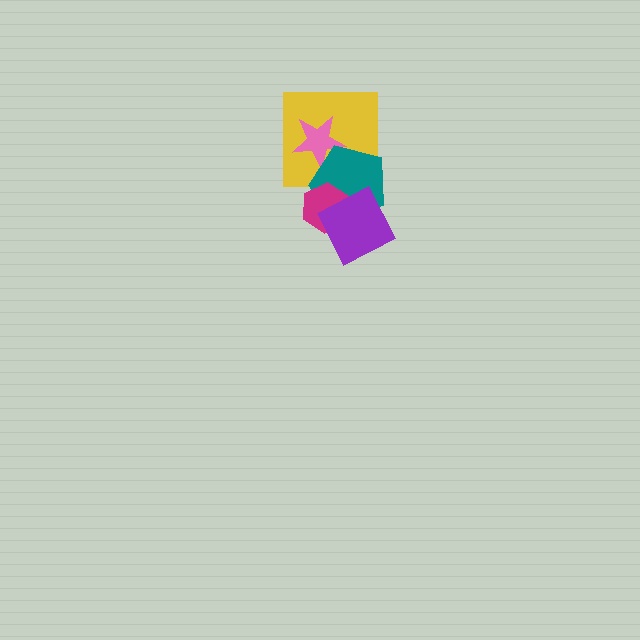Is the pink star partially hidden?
Yes, it is partially covered by another shape.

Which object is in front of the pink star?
The teal pentagon is in front of the pink star.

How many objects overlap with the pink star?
2 objects overlap with the pink star.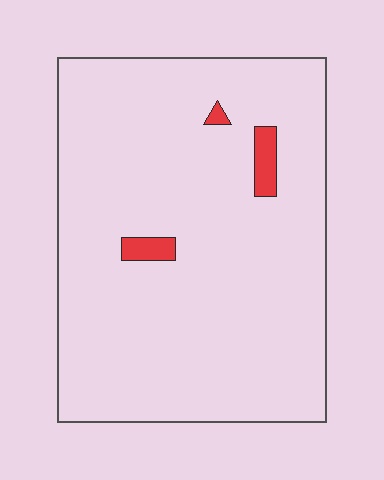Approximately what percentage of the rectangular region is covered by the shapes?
Approximately 5%.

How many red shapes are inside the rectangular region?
3.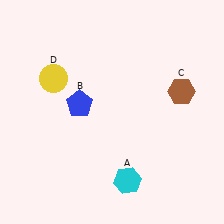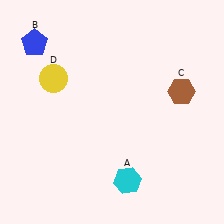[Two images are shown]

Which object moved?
The blue pentagon (B) moved up.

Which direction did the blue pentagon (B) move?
The blue pentagon (B) moved up.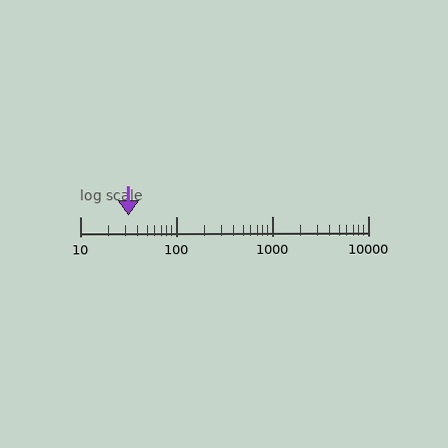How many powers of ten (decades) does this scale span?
The scale spans 3 decades, from 10 to 10000.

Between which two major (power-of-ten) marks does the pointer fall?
The pointer is between 10 and 100.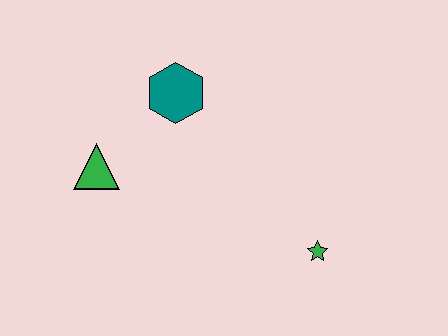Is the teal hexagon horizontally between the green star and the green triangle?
Yes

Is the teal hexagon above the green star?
Yes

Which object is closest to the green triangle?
The teal hexagon is closest to the green triangle.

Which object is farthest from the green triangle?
The green star is farthest from the green triangle.